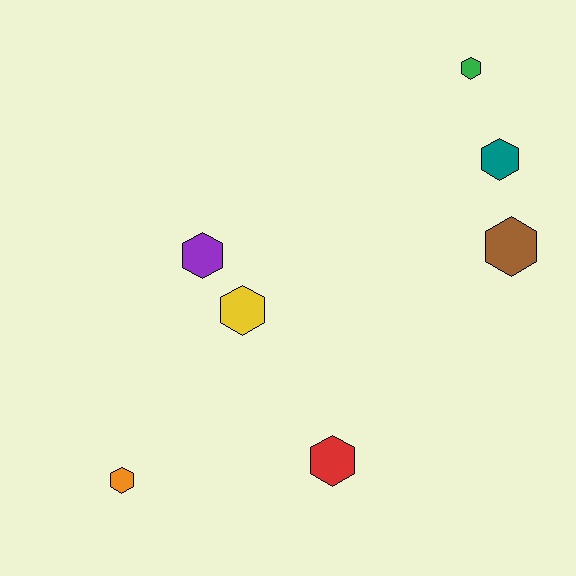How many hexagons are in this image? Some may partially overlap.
There are 7 hexagons.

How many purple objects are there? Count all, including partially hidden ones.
There is 1 purple object.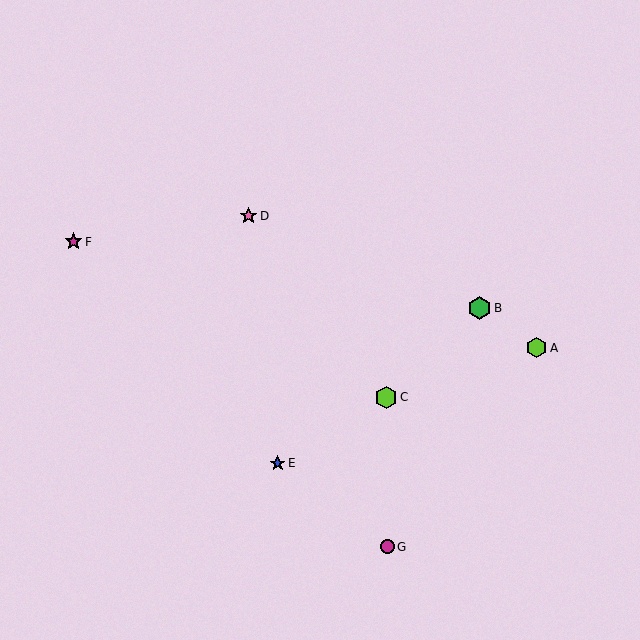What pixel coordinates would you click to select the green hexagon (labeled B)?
Click at (479, 308) to select the green hexagon B.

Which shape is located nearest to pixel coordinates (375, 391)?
The lime hexagon (labeled C) at (386, 397) is nearest to that location.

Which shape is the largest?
The green hexagon (labeled B) is the largest.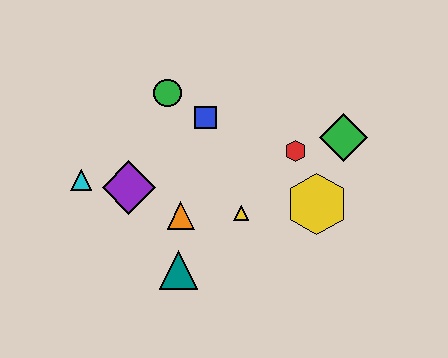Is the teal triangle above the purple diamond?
No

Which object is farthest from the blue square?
The teal triangle is farthest from the blue square.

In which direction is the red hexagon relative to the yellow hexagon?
The red hexagon is above the yellow hexagon.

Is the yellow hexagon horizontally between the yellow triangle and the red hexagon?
No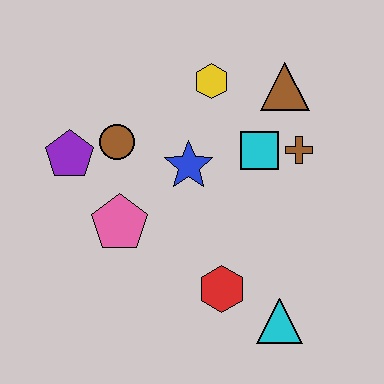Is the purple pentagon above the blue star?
Yes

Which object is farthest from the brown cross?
The purple pentagon is farthest from the brown cross.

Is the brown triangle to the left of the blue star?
No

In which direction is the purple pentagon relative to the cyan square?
The purple pentagon is to the left of the cyan square.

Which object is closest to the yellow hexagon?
The brown triangle is closest to the yellow hexagon.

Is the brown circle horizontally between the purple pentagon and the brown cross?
Yes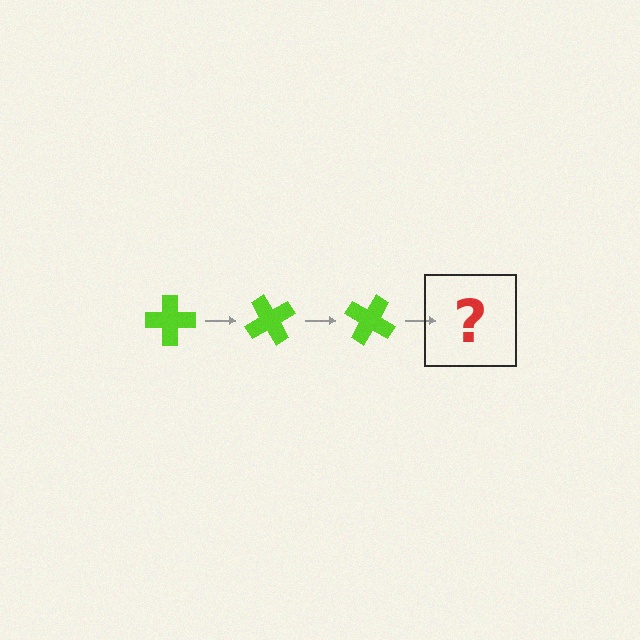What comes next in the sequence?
The next element should be a lime cross rotated 180 degrees.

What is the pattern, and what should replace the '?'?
The pattern is that the cross rotates 60 degrees each step. The '?' should be a lime cross rotated 180 degrees.